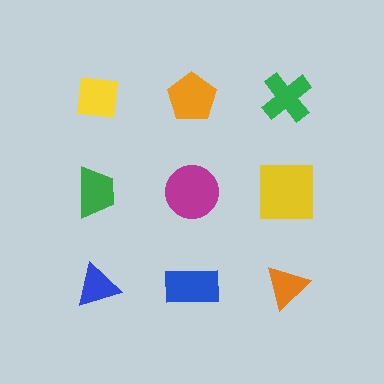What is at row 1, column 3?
A green cross.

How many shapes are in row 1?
3 shapes.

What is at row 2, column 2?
A magenta circle.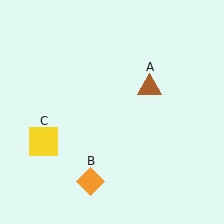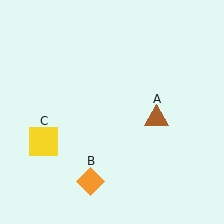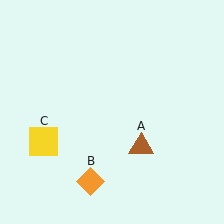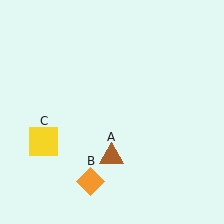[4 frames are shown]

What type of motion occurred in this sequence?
The brown triangle (object A) rotated clockwise around the center of the scene.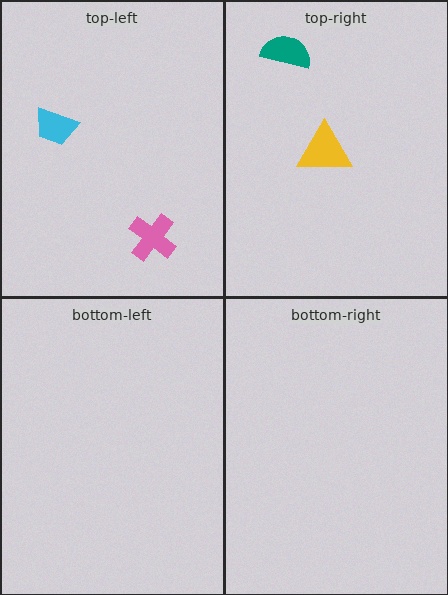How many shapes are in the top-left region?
2.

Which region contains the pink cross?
The top-left region.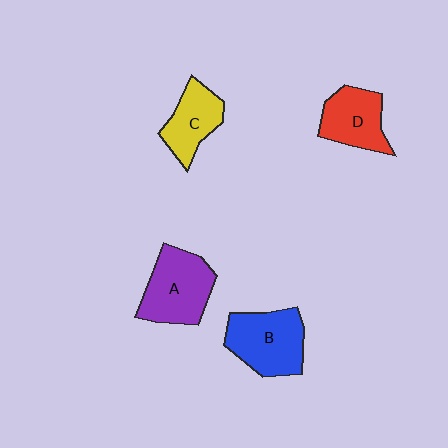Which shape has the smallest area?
Shape C (yellow).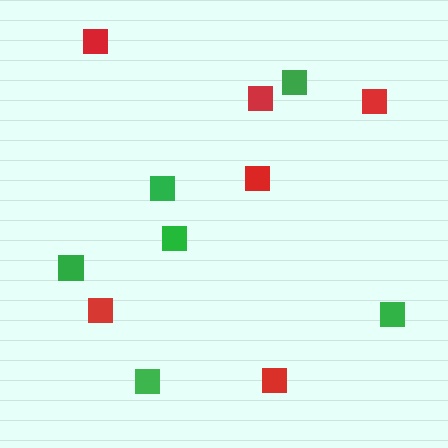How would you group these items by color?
There are 2 groups: one group of green squares (6) and one group of red squares (6).